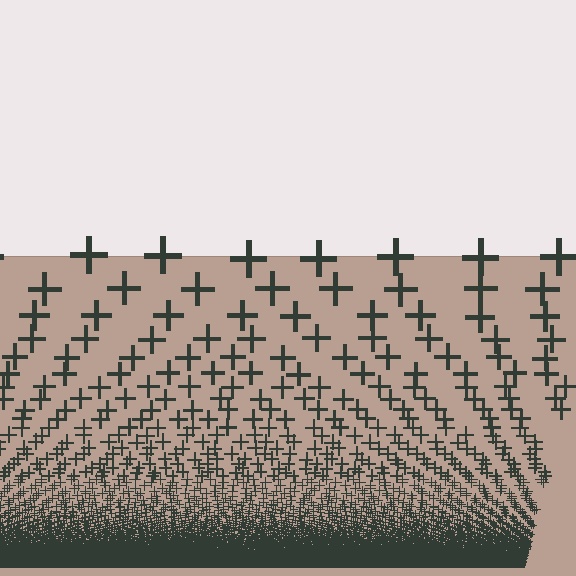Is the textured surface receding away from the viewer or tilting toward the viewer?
The surface appears to tilt toward the viewer. Texture elements get larger and sparser toward the top.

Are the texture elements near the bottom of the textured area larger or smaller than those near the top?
Smaller. The gradient is inverted — elements near the bottom are smaller and denser.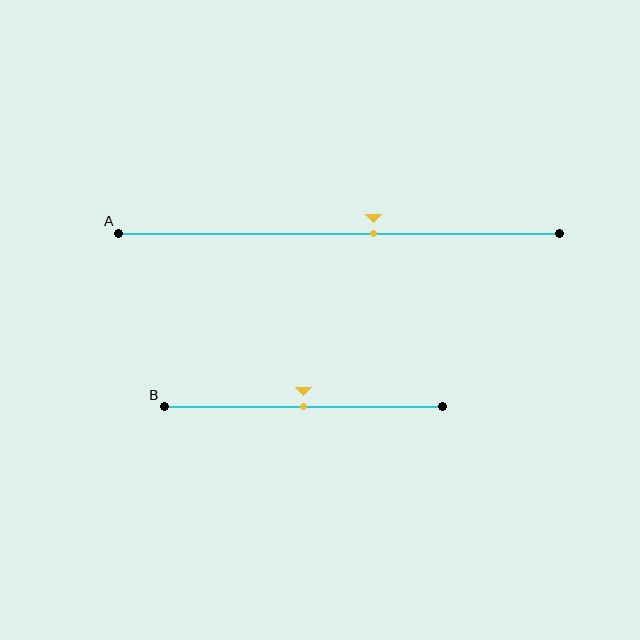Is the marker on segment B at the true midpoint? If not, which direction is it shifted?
Yes, the marker on segment B is at the true midpoint.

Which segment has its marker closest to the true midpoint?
Segment B has its marker closest to the true midpoint.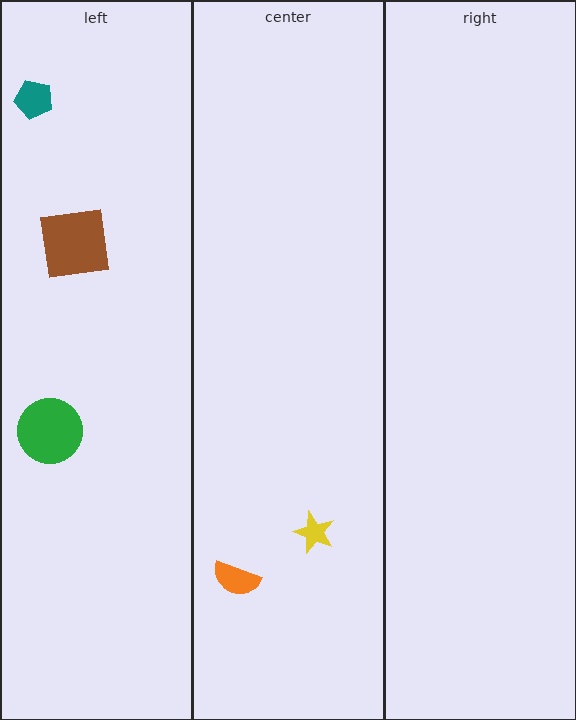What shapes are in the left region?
The green circle, the brown square, the teal pentagon.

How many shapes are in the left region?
3.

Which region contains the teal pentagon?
The left region.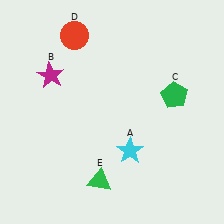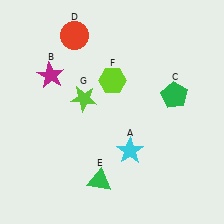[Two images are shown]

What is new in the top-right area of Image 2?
A lime hexagon (F) was added in the top-right area of Image 2.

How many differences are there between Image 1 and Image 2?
There are 2 differences between the two images.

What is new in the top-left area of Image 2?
A lime star (G) was added in the top-left area of Image 2.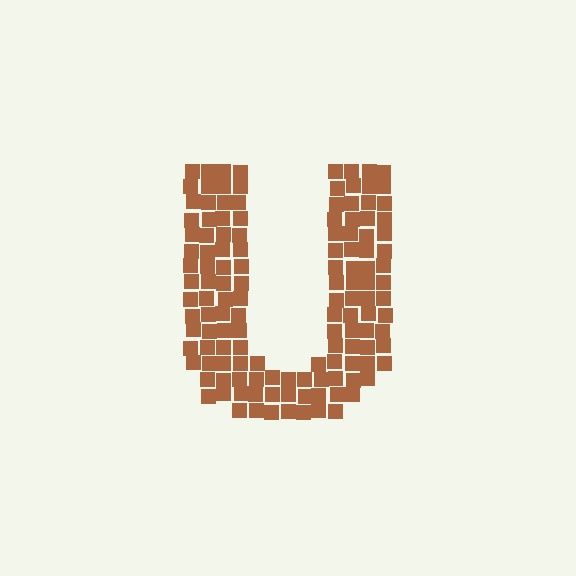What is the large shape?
The large shape is the letter U.